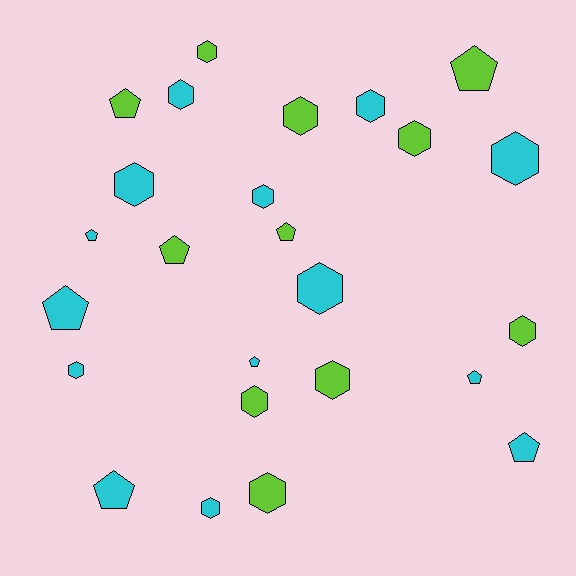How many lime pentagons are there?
There are 4 lime pentagons.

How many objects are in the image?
There are 25 objects.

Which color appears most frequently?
Cyan, with 14 objects.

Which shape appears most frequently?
Hexagon, with 15 objects.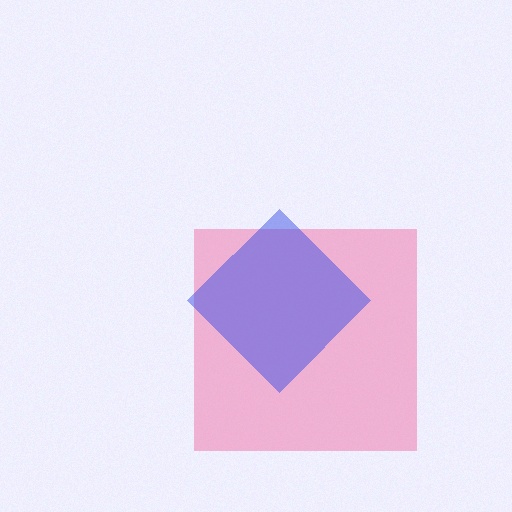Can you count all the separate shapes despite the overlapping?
Yes, there are 2 separate shapes.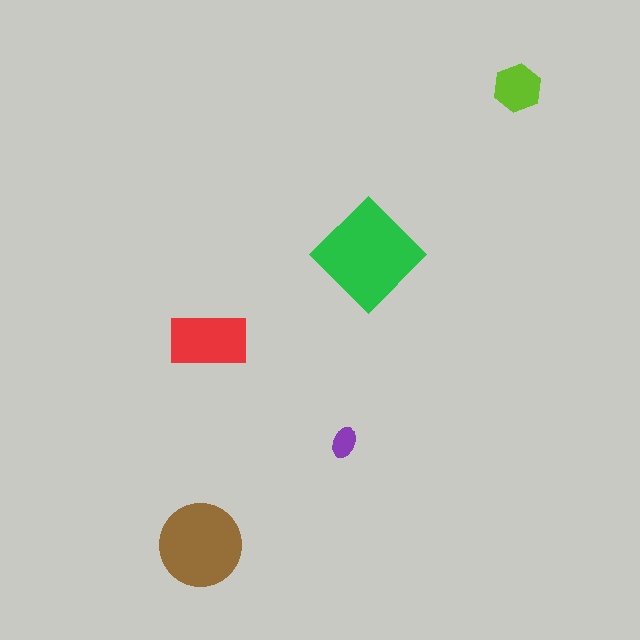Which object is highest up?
The lime hexagon is topmost.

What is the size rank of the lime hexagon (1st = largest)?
4th.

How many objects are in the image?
There are 5 objects in the image.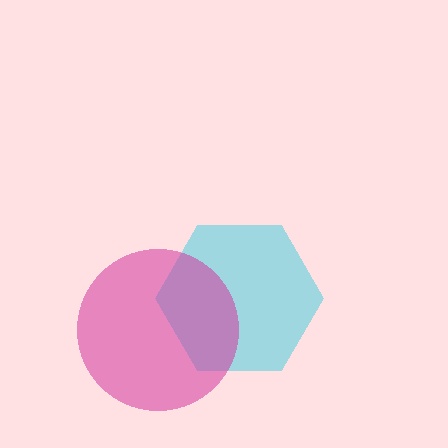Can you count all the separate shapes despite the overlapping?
Yes, there are 2 separate shapes.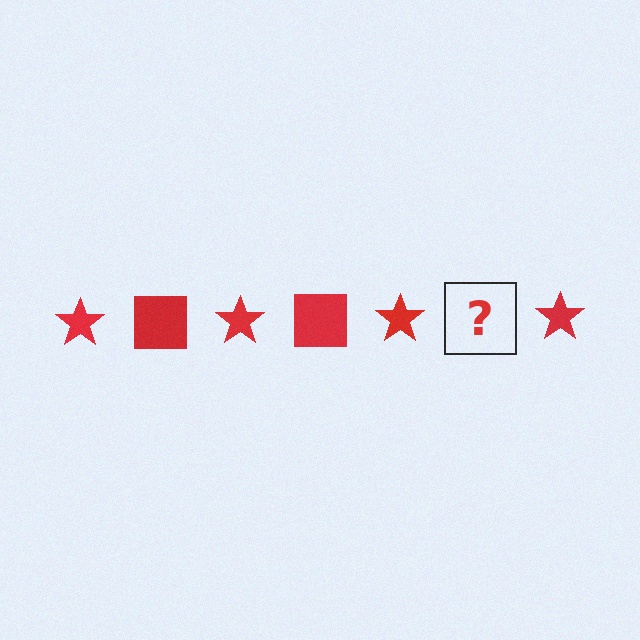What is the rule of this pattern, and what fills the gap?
The rule is that the pattern cycles through star, square shapes in red. The gap should be filled with a red square.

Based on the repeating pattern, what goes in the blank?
The blank should be a red square.